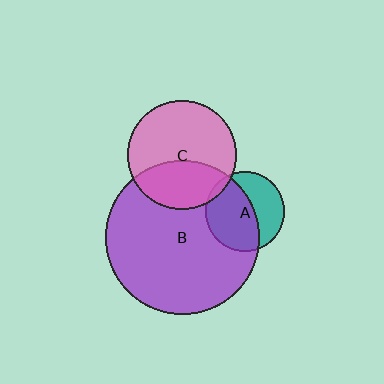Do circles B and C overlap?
Yes.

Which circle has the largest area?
Circle B (purple).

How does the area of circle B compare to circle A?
Approximately 3.8 times.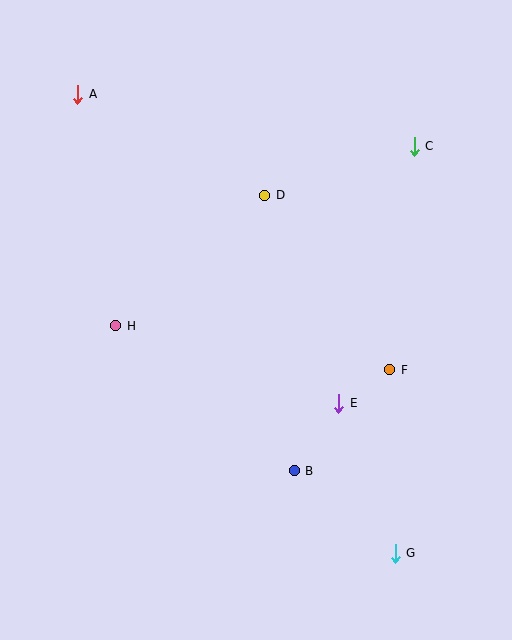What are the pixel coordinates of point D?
Point D is at (265, 195).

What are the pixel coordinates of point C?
Point C is at (414, 146).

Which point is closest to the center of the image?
Point E at (339, 403) is closest to the center.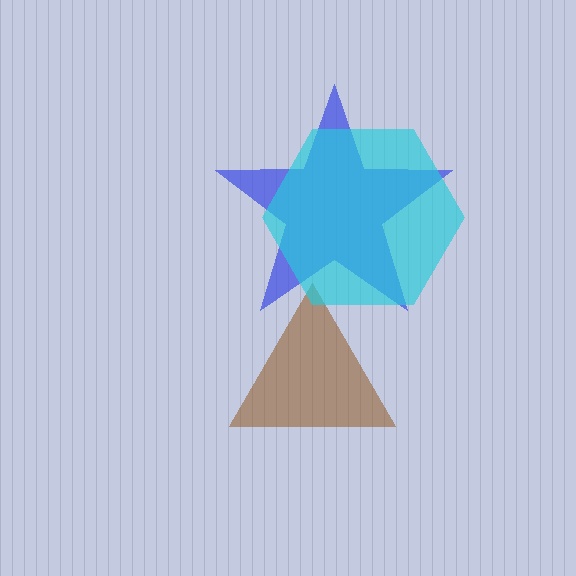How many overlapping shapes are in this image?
There are 3 overlapping shapes in the image.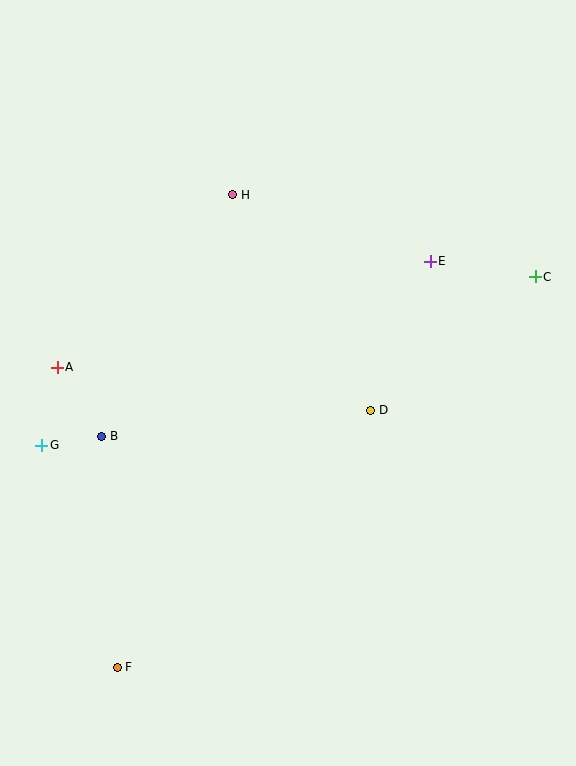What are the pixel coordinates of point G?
Point G is at (42, 445).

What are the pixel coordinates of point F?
Point F is at (117, 667).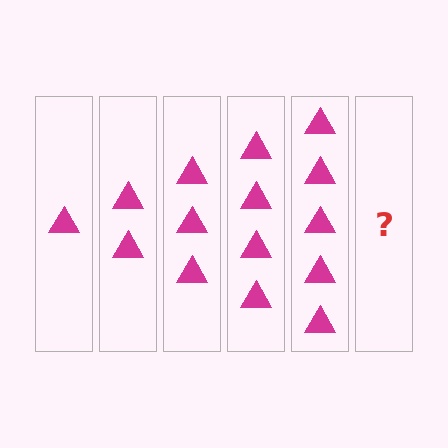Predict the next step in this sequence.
The next step is 6 triangles.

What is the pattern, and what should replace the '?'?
The pattern is that each step adds one more triangle. The '?' should be 6 triangles.